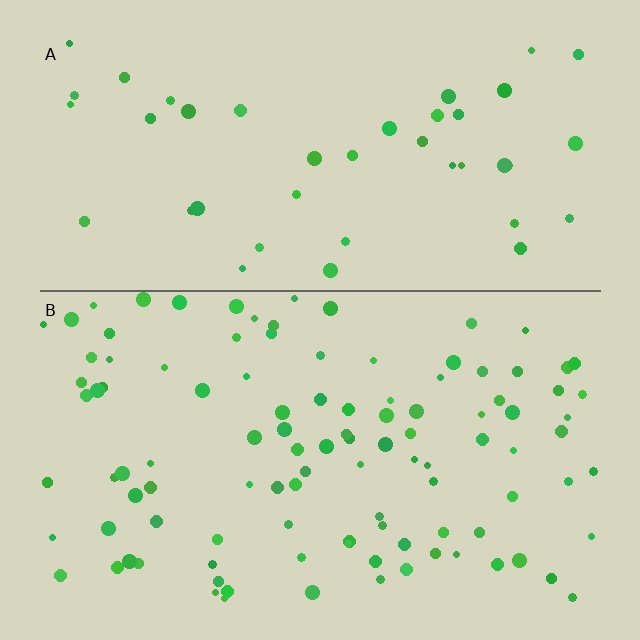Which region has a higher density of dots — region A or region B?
B (the bottom).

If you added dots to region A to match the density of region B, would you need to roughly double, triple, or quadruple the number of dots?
Approximately double.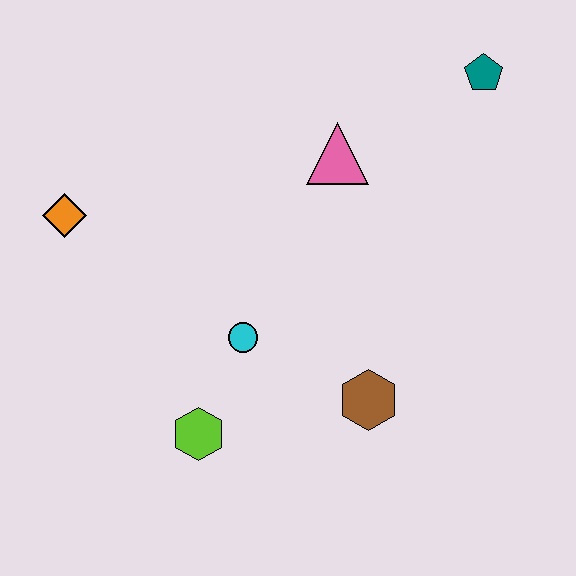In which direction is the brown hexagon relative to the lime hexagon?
The brown hexagon is to the right of the lime hexagon.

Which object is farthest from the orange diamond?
The teal pentagon is farthest from the orange diamond.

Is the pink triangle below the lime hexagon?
No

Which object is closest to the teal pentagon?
The pink triangle is closest to the teal pentagon.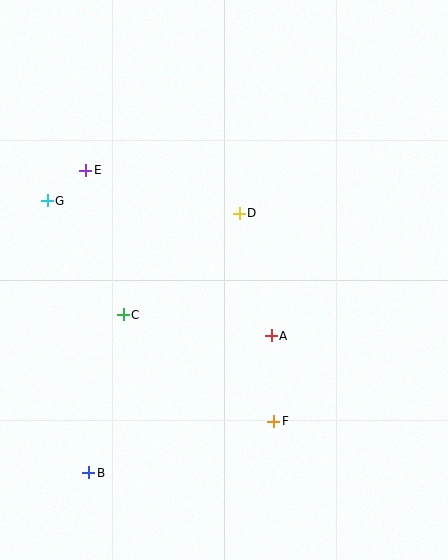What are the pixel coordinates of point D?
Point D is at (239, 213).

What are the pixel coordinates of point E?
Point E is at (86, 170).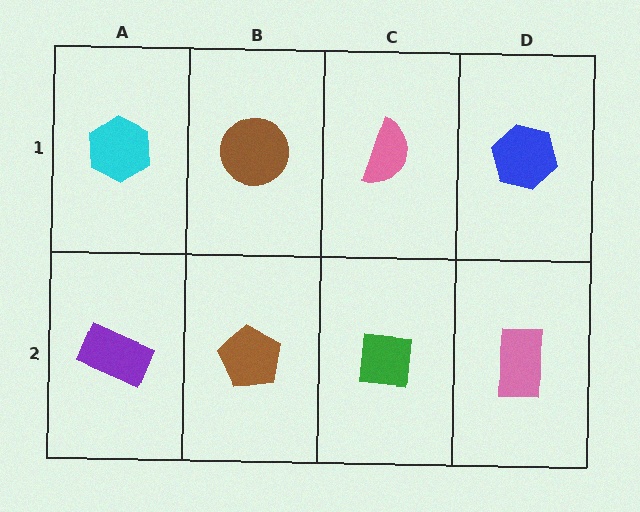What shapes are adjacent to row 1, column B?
A brown pentagon (row 2, column B), a cyan hexagon (row 1, column A), a pink semicircle (row 1, column C).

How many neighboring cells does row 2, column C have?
3.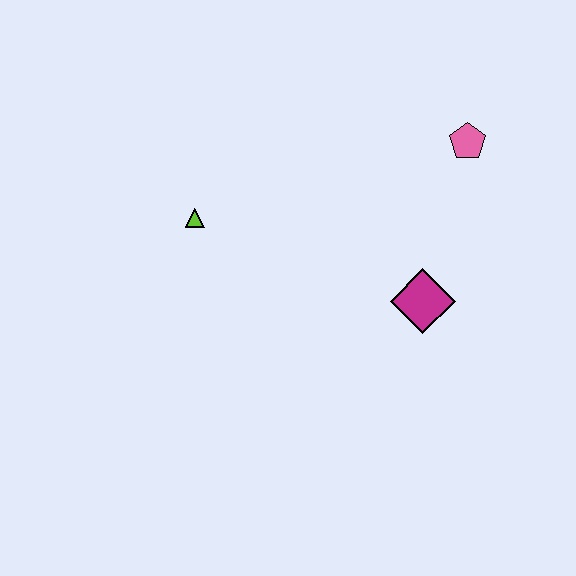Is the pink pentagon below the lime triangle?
No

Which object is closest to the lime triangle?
The magenta diamond is closest to the lime triangle.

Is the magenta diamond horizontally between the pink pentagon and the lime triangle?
Yes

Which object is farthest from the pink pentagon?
The lime triangle is farthest from the pink pentagon.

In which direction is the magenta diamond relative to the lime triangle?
The magenta diamond is to the right of the lime triangle.